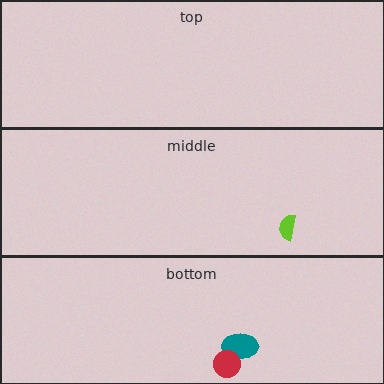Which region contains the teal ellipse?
The bottom region.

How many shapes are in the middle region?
1.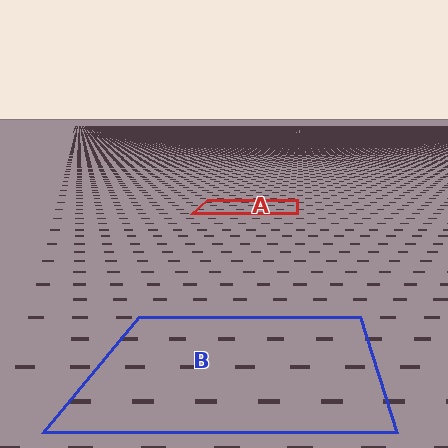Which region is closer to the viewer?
Region B is closer. The texture elements there are larger and more spread out.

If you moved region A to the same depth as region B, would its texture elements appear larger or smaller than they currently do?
They would appear larger. At a closer depth, the same texture elements are projected at a bigger on-screen size.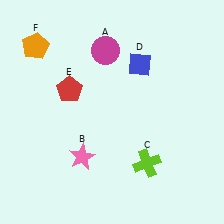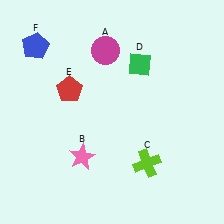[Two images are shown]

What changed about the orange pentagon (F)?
In Image 1, F is orange. In Image 2, it changed to blue.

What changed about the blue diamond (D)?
In Image 1, D is blue. In Image 2, it changed to green.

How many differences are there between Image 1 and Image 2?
There are 2 differences between the two images.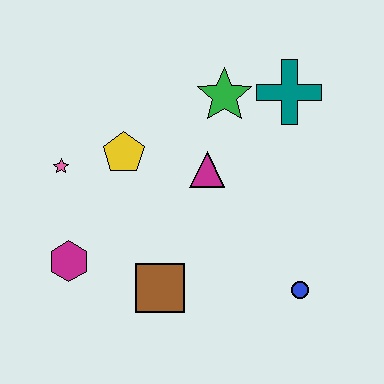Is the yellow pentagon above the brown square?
Yes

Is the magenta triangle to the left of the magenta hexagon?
No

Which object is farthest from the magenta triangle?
The magenta hexagon is farthest from the magenta triangle.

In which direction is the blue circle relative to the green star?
The blue circle is below the green star.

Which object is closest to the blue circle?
The brown square is closest to the blue circle.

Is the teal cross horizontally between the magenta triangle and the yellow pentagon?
No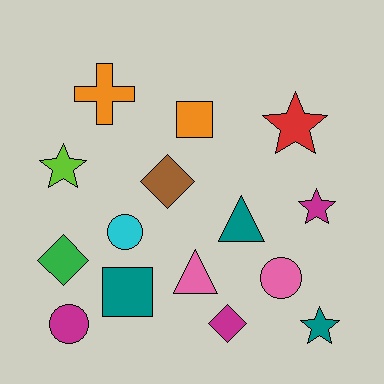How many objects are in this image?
There are 15 objects.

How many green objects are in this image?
There is 1 green object.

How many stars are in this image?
There are 4 stars.